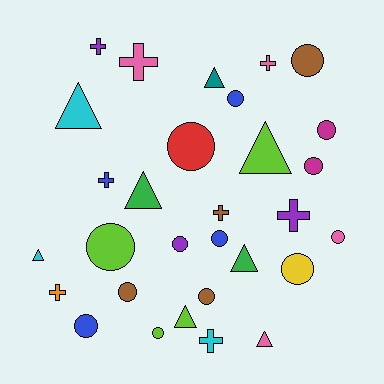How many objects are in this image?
There are 30 objects.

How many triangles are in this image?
There are 8 triangles.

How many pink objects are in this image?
There are 4 pink objects.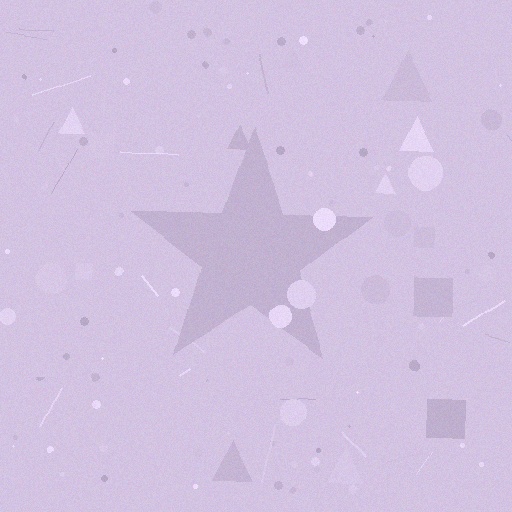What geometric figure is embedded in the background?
A star is embedded in the background.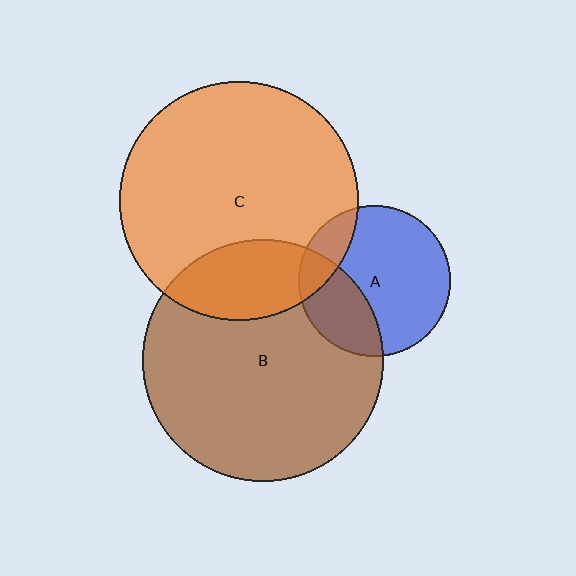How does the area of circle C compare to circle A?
Approximately 2.5 times.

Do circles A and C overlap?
Yes.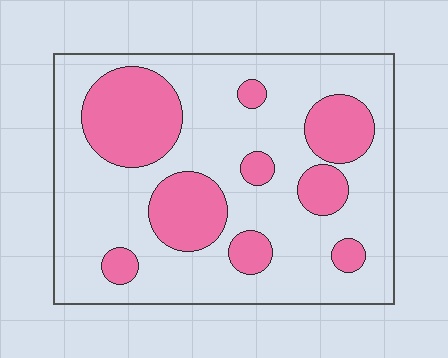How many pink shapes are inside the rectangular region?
9.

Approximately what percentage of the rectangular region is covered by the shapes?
Approximately 30%.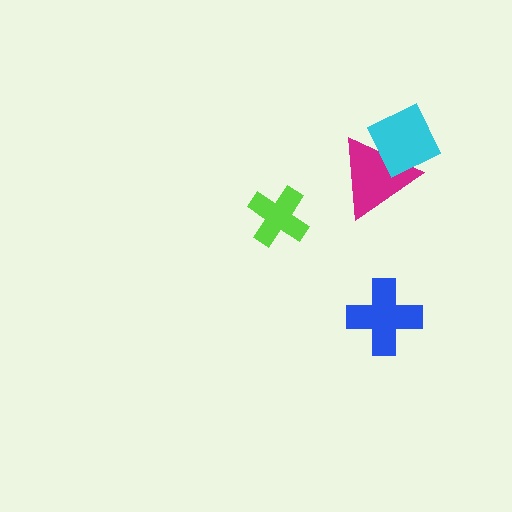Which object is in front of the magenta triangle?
The cyan diamond is in front of the magenta triangle.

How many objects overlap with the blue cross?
0 objects overlap with the blue cross.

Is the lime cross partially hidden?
No, no other shape covers it.